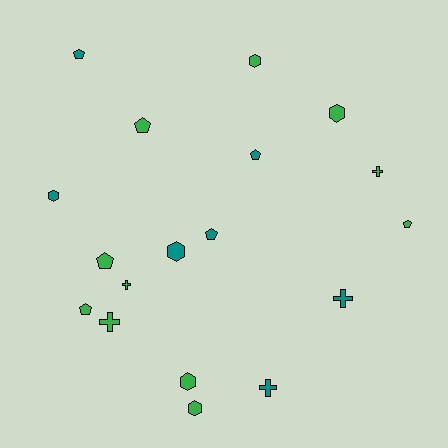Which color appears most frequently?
Green, with 11 objects.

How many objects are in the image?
There are 18 objects.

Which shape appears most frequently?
Pentagon, with 7 objects.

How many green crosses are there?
There are 3 green crosses.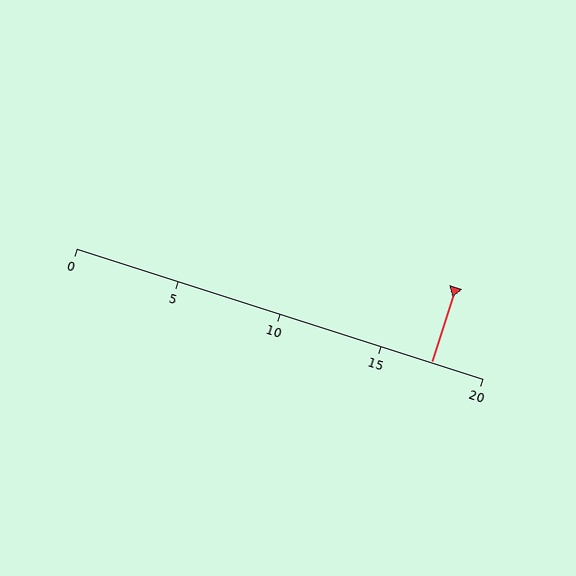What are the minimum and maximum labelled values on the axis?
The axis runs from 0 to 20.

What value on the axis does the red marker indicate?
The marker indicates approximately 17.5.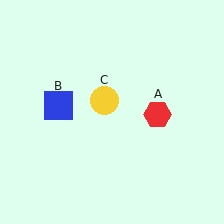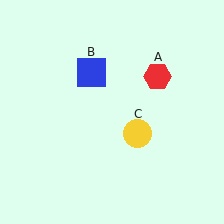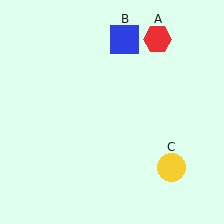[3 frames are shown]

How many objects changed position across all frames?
3 objects changed position: red hexagon (object A), blue square (object B), yellow circle (object C).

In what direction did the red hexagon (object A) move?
The red hexagon (object A) moved up.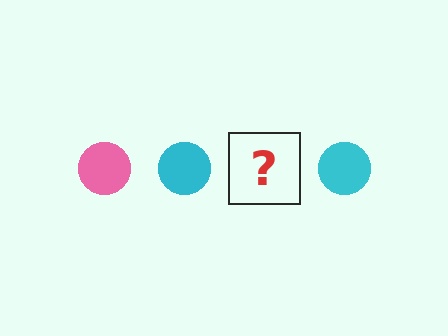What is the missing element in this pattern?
The missing element is a pink circle.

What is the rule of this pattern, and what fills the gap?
The rule is that the pattern cycles through pink, cyan circles. The gap should be filled with a pink circle.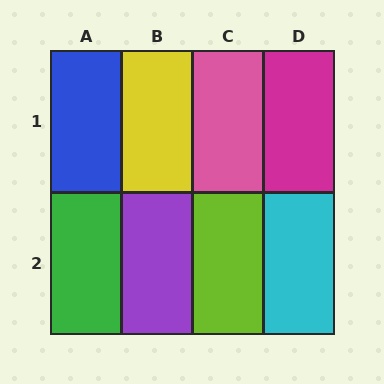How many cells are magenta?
1 cell is magenta.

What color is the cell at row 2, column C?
Lime.